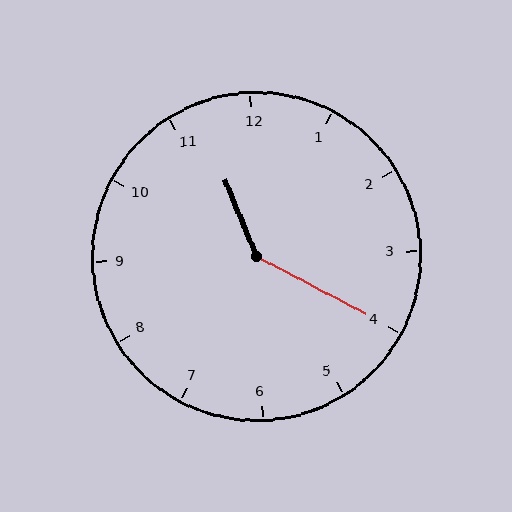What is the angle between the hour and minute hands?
Approximately 140 degrees.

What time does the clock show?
11:20.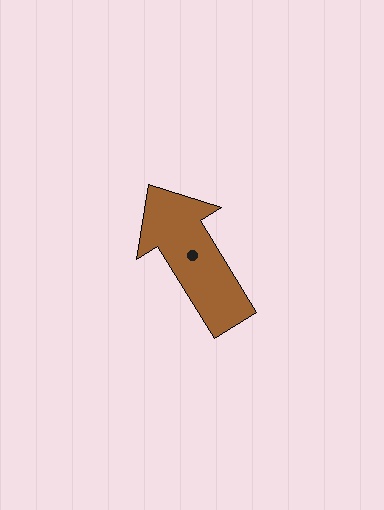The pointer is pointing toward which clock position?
Roughly 11 o'clock.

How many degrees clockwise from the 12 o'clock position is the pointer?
Approximately 329 degrees.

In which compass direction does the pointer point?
Northwest.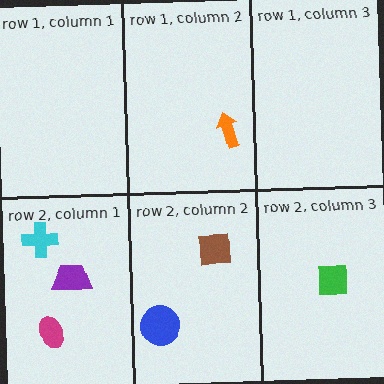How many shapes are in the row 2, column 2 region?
2.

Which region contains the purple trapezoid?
The row 2, column 1 region.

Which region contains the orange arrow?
The row 1, column 2 region.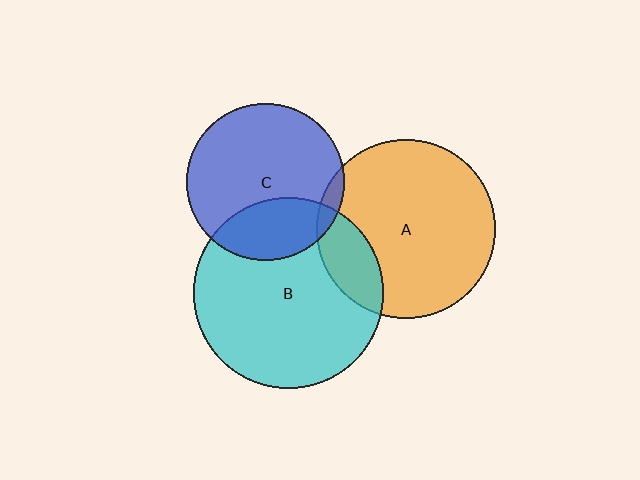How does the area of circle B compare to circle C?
Approximately 1.5 times.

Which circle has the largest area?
Circle B (cyan).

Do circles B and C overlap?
Yes.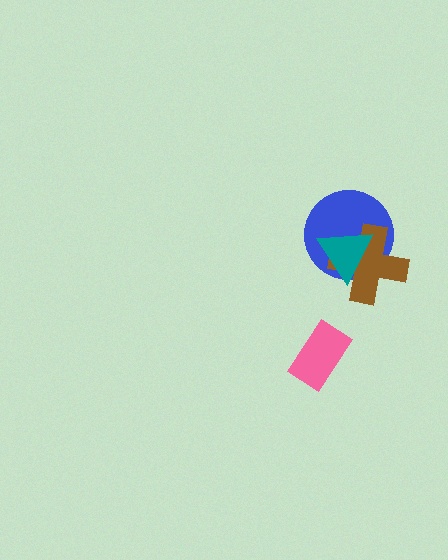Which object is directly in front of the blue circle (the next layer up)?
The brown cross is directly in front of the blue circle.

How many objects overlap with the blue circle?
2 objects overlap with the blue circle.